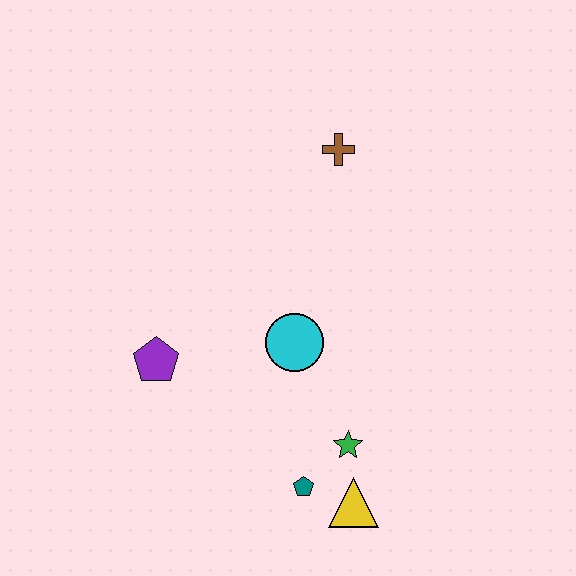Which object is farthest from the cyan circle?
The brown cross is farthest from the cyan circle.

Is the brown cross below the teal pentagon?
No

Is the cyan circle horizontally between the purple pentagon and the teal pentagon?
Yes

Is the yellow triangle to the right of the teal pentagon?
Yes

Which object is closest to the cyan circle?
The green star is closest to the cyan circle.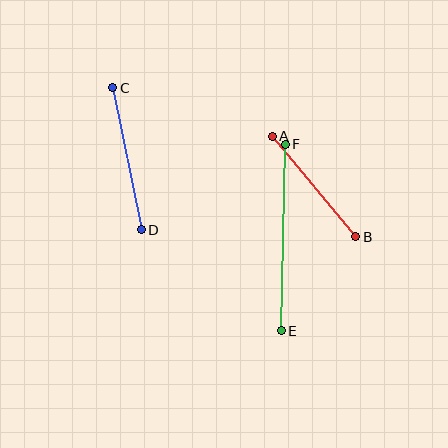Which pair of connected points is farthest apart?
Points E and F are farthest apart.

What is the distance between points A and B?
The distance is approximately 130 pixels.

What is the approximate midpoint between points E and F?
The midpoint is at approximately (283, 237) pixels.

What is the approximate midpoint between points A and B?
The midpoint is at approximately (314, 187) pixels.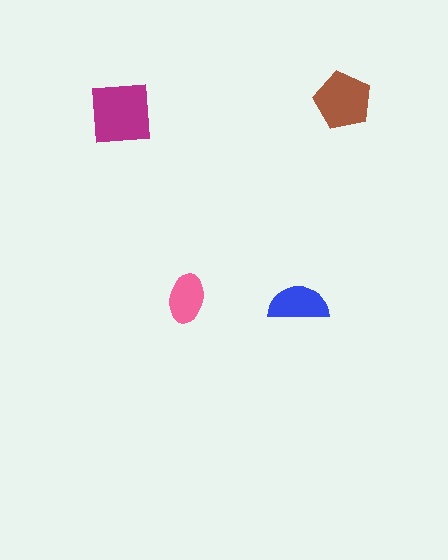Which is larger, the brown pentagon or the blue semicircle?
The brown pentagon.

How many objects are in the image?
There are 4 objects in the image.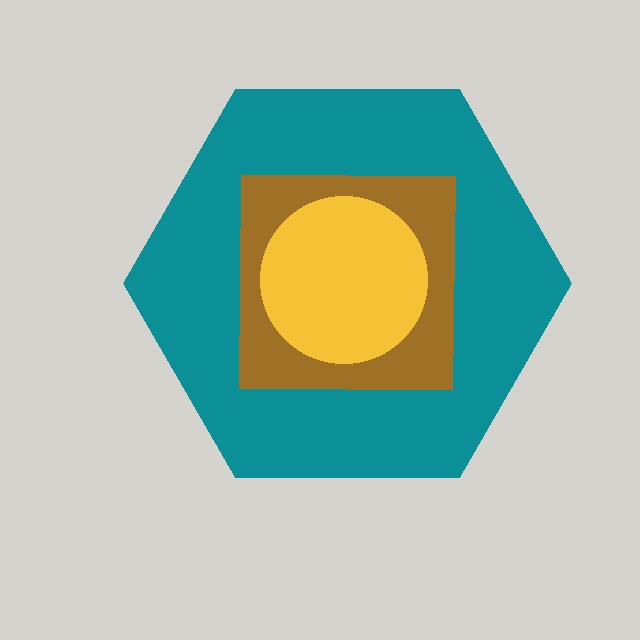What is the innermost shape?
The yellow circle.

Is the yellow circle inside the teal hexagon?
Yes.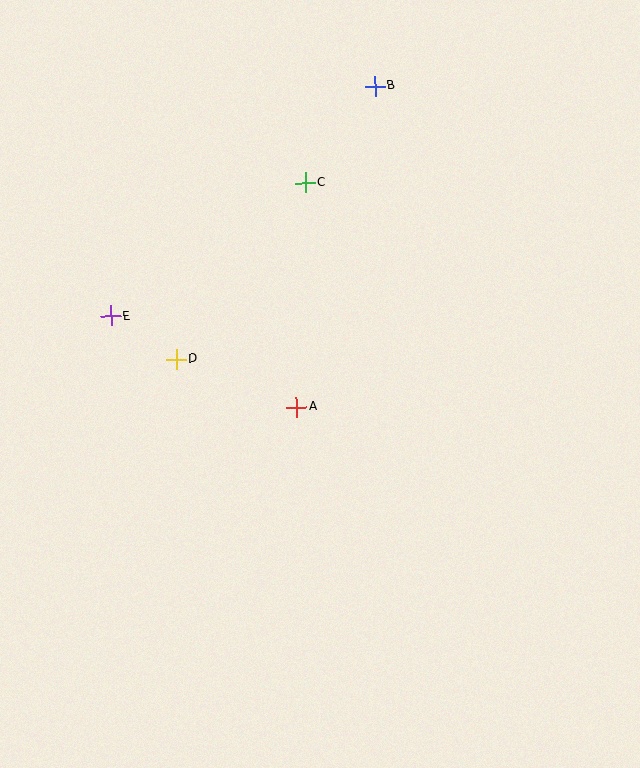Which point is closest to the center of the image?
Point A at (297, 407) is closest to the center.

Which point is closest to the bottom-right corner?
Point A is closest to the bottom-right corner.